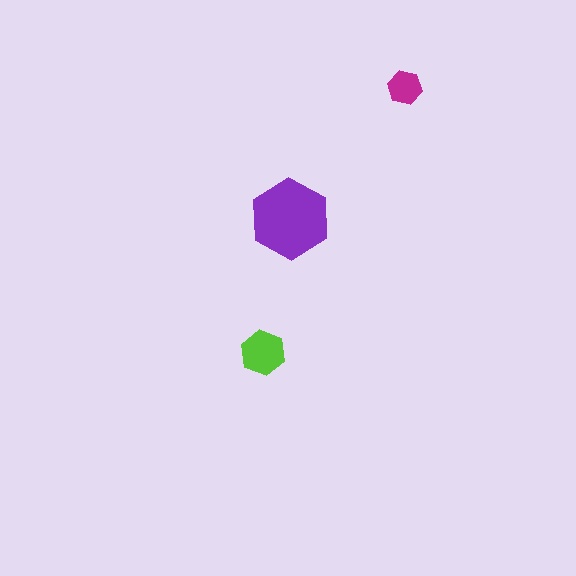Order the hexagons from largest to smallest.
the purple one, the lime one, the magenta one.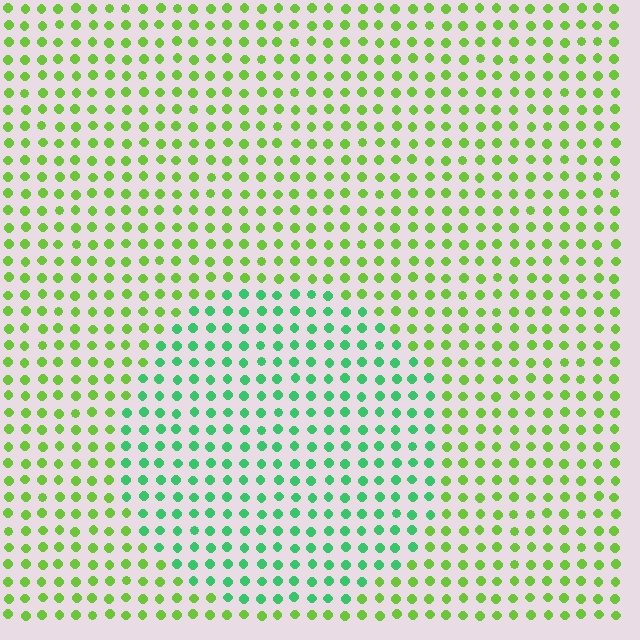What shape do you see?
I see a circle.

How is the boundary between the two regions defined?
The boundary is defined purely by a slight shift in hue (about 43 degrees). Spacing, size, and orientation are identical on both sides.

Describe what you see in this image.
The image is filled with small lime elements in a uniform arrangement. A circle-shaped region is visible where the elements are tinted to a slightly different hue, forming a subtle color boundary.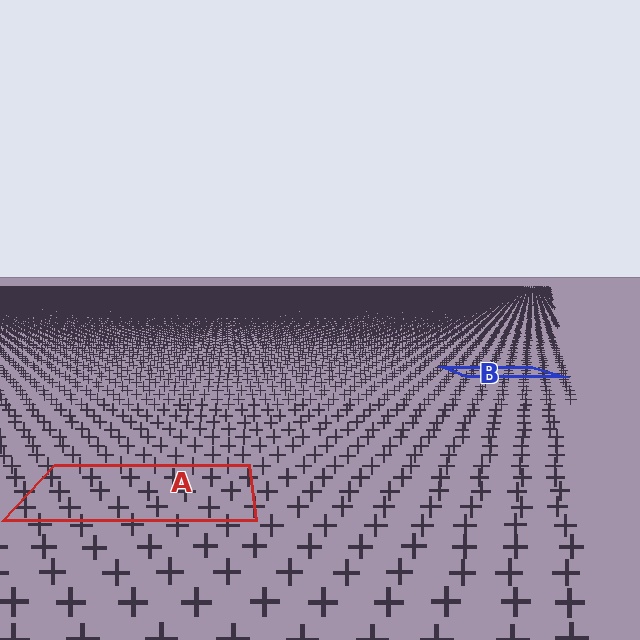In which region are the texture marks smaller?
The texture marks are smaller in region B, because it is farther away.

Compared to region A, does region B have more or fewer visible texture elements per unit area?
Region B has more texture elements per unit area — they are packed more densely because it is farther away.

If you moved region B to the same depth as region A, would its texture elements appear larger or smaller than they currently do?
They would appear larger. At a closer depth, the same texture elements are projected at a bigger on-screen size.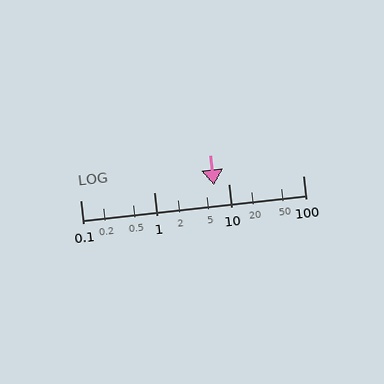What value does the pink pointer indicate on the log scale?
The pointer indicates approximately 6.3.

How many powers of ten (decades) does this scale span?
The scale spans 3 decades, from 0.1 to 100.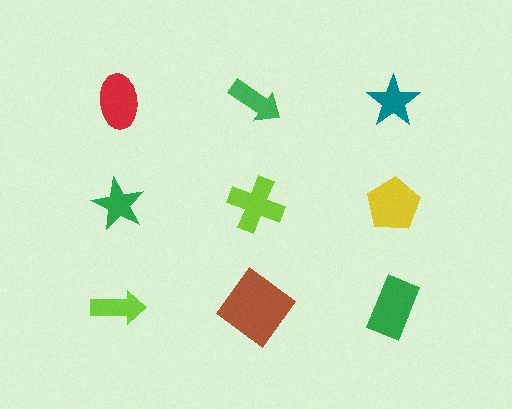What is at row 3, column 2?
A brown diamond.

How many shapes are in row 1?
3 shapes.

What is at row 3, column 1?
A lime arrow.